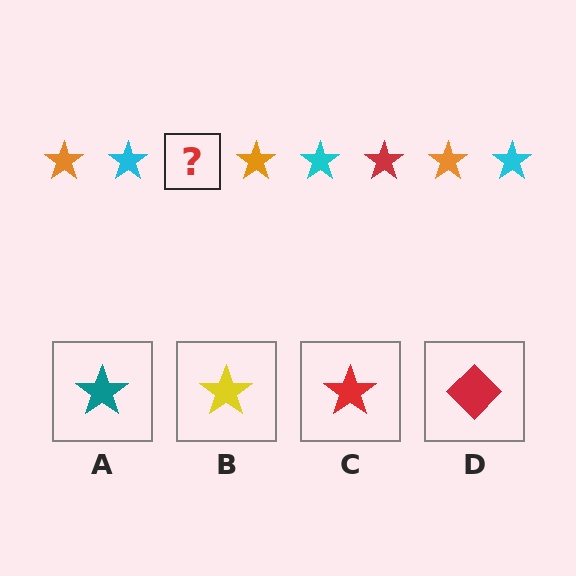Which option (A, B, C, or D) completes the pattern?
C.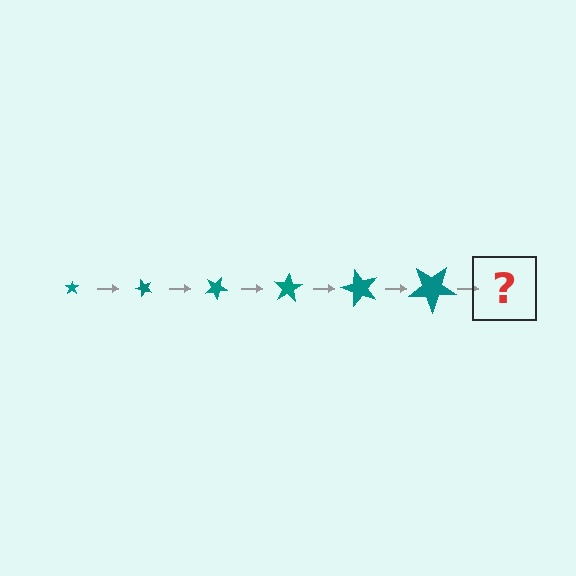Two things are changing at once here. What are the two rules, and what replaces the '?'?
The two rules are that the star grows larger each step and it rotates 50 degrees each step. The '?' should be a star, larger than the previous one and rotated 300 degrees from the start.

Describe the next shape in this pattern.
It should be a star, larger than the previous one and rotated 300 degrees from the start.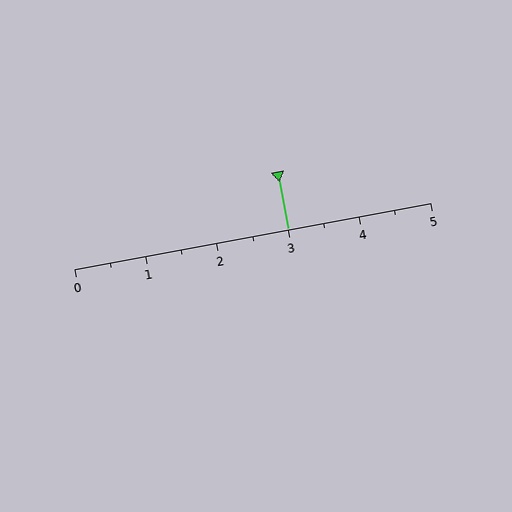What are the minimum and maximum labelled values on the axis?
The axis runs from 0 to 5.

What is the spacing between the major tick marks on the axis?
The major ticks are spaced 1 apart.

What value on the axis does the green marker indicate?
The marker indicates approximately 3.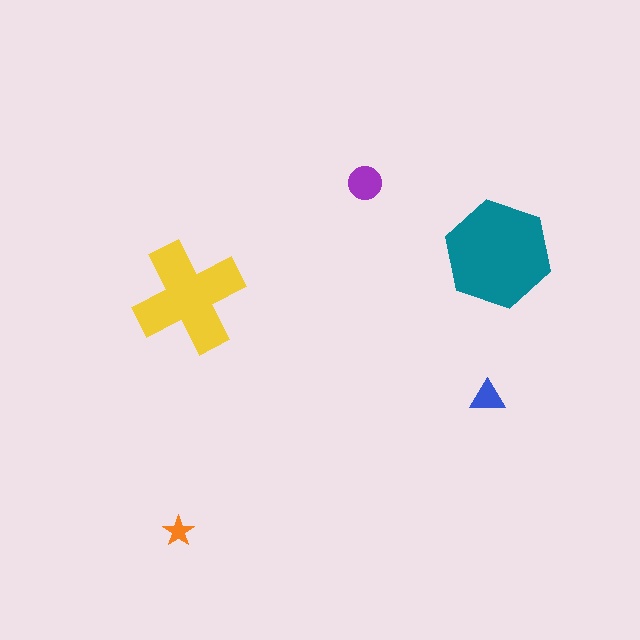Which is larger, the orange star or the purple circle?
The purple circle.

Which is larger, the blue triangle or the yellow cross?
The yellow cross.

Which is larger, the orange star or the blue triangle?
The blue triangle.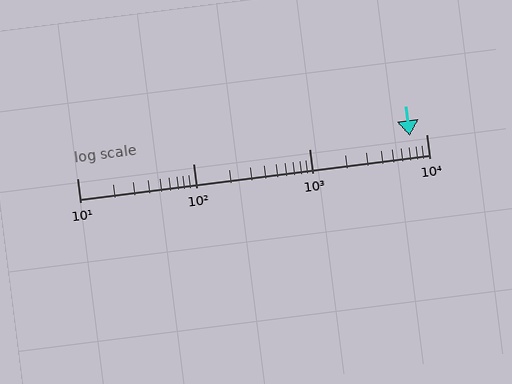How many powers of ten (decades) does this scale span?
The scale spans 3 decades, from 10 to 10000.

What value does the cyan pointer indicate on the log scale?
The pointer indicates approximately 7300.